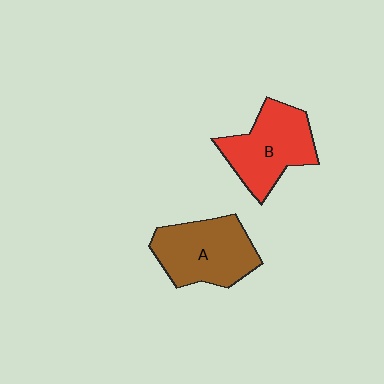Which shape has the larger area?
Shape A (brown).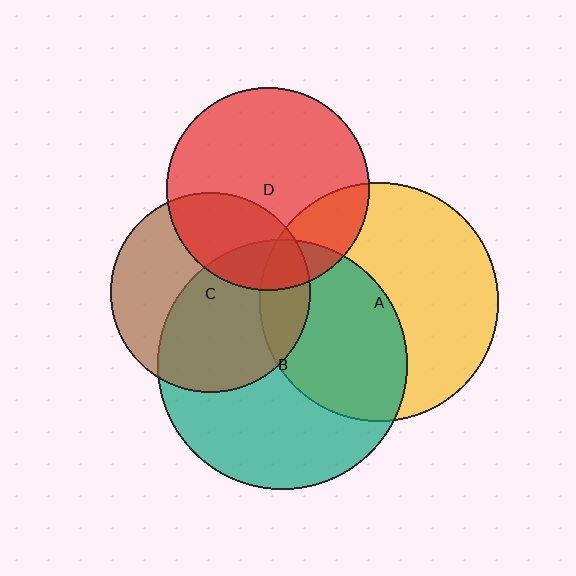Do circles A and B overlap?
Yes.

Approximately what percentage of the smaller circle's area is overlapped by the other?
Approximately 45%.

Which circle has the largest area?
Circle B (teal).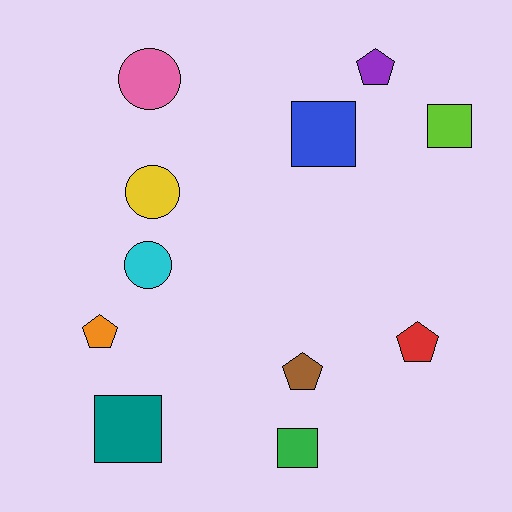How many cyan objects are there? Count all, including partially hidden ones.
There is 1 cyan object.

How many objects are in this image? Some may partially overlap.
There are 11 objects.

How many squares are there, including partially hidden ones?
There are 4 squares.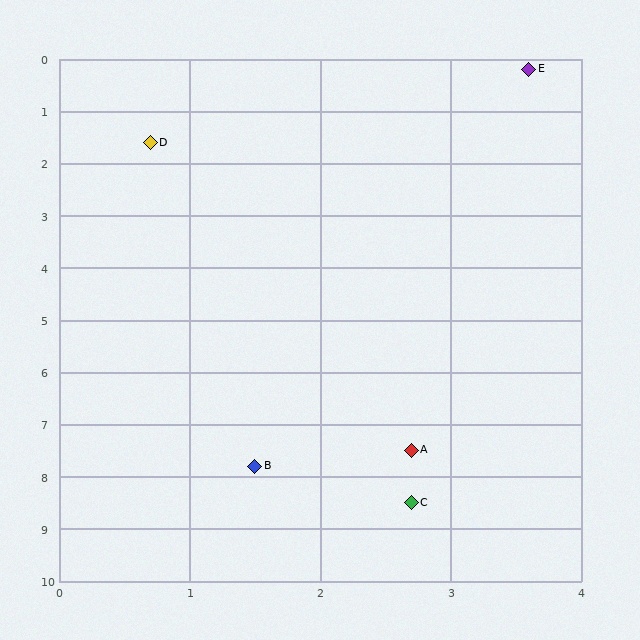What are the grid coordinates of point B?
Point B is at approximately (1.5, 7.8).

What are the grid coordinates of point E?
Point E is at approximately (3.6, 0.2).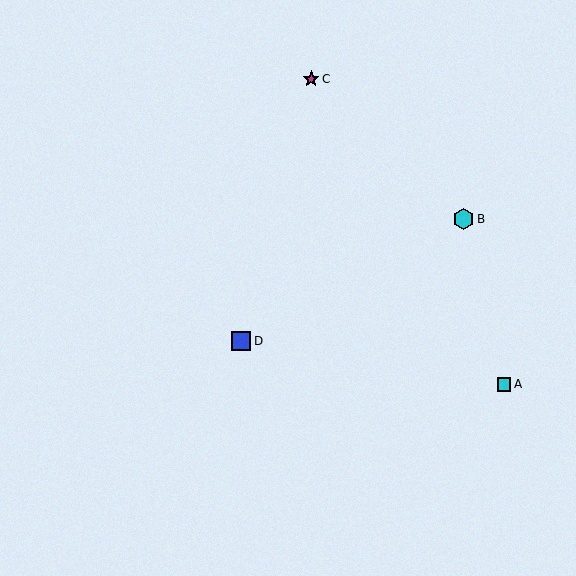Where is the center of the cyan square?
The center of the cyan square is at (504, 384).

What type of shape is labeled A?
Shape A is a cyan square.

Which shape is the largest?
The cyan hexagon (labeled B) is the largest.